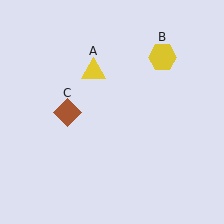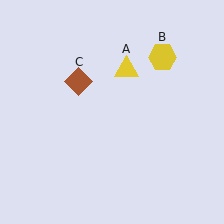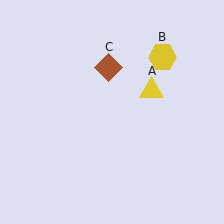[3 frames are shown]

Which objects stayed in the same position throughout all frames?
Yellow hexagon (object B) remained stationary.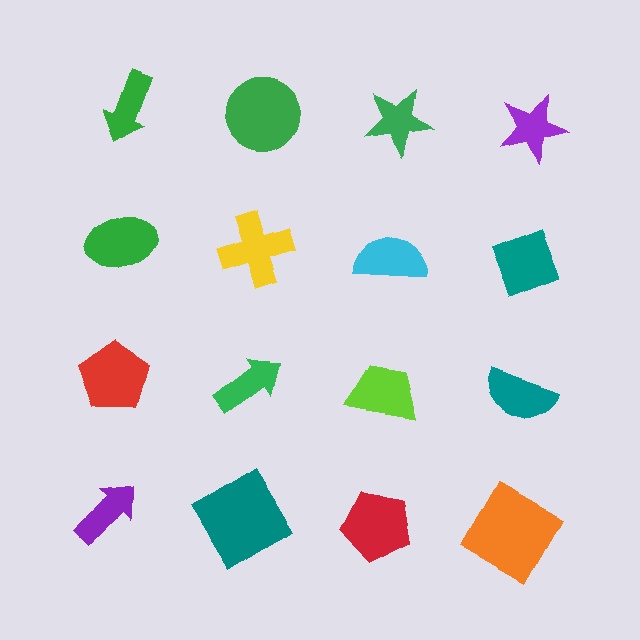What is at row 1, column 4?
A purple star.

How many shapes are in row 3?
4 shapes.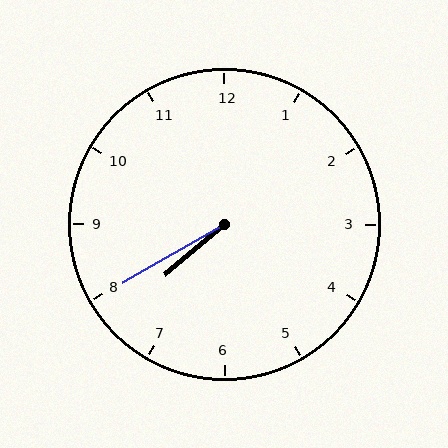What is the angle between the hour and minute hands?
Approximately 10 degrees.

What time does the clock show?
7:40.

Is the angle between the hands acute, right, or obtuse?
It is acute.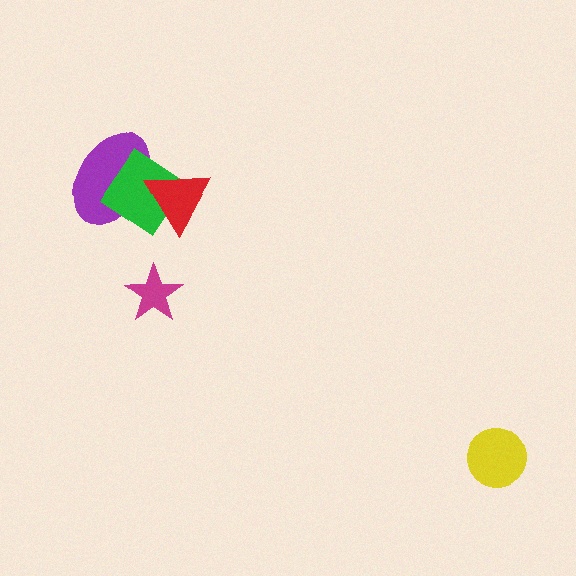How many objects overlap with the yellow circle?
0 objects overlap with the yellow circle.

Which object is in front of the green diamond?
The red triangle is in front of the green diamond.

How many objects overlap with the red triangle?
2 objects overlap with the red triangle.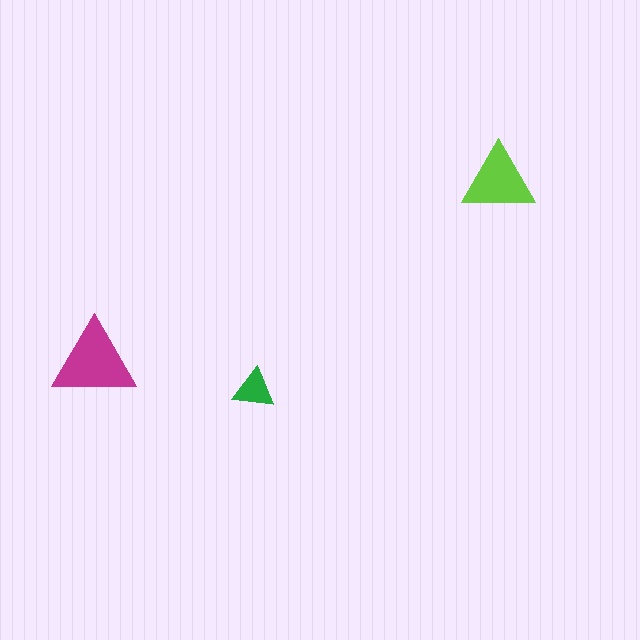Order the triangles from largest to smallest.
the magenta one, the lime one, the green one.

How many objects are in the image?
There are 3 objects in the image.